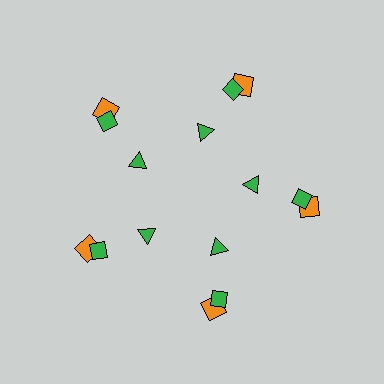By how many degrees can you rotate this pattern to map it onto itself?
The pattern maps onto itself every 72 degrees of rotation.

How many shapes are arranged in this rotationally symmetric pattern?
There are 15 shapes, arranged in 5 groups of 3.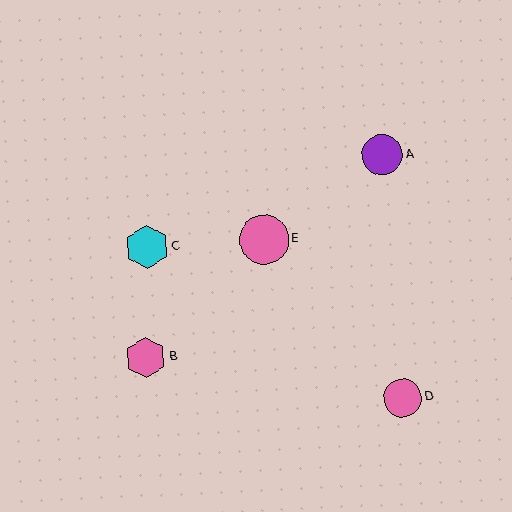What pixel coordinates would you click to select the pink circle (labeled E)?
Click at (264, 240) to select the pink circle E.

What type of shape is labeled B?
Shape B is a pink hexagon.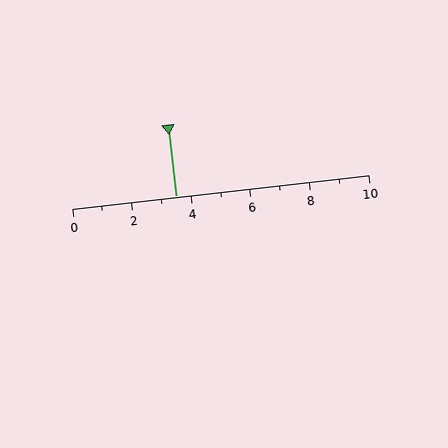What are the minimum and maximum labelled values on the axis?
The axis runs from 0 to 10.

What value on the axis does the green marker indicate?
The marker indicates approximately 3.5.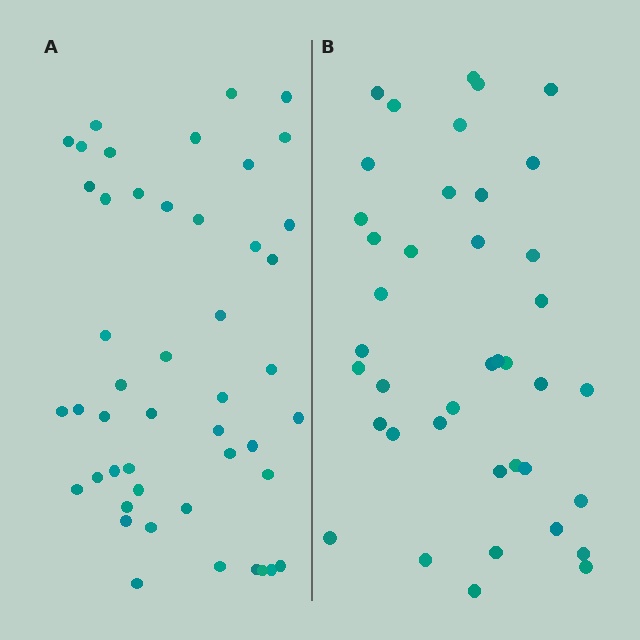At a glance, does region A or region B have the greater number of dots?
Region A (the left region) has more dots.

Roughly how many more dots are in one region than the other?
Region A has roughly 8 or so more dots than region B.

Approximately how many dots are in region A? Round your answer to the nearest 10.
About 50 dots. (The exact count is 47, which rounds to 50.)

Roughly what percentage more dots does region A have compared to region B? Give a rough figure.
About 20% more.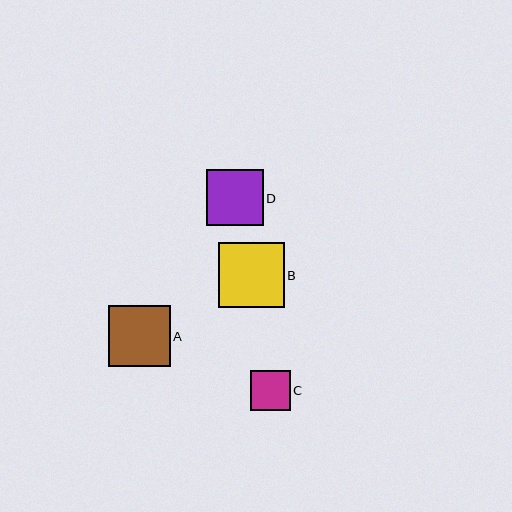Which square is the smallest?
Square C is the smallest with a size of approximately 39 pixels.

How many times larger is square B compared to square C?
Square B is approximately 1.7 times the size of square C.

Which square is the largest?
Square B is the largest with a size of approximately 66 pixels.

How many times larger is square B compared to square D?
Square B is approximately 1.2 times the size of square D.